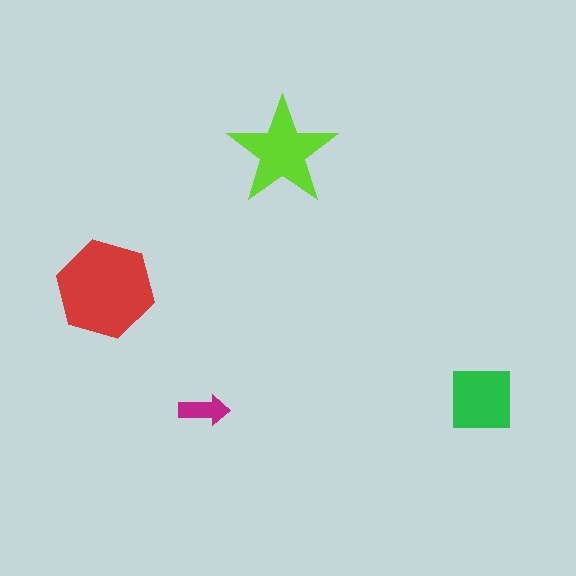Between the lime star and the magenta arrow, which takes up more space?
The lime star.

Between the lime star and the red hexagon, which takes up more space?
The red hexagon.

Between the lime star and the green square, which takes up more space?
The lime star.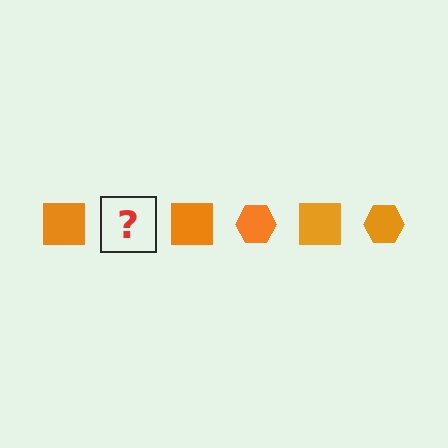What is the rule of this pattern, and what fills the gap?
The rule is that the pattern cycles through square, hexagon shapes in orange. The gap should be filled with an orange hexagon.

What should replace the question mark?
The question mark should be replaced with an orange hexagon.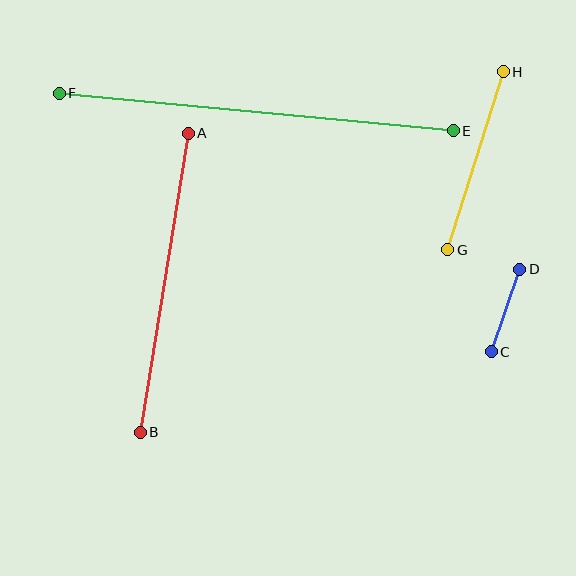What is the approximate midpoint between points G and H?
The midpoint is at approximately (475, 161) pixels.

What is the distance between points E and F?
The distance is approximately 396 pixels.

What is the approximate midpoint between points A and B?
The midpoint is at approximately (164, 283) pixels.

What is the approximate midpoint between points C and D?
The midpoint is at approximately (505, 311) pixels.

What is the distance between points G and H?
The distance is approximately 186 pixels.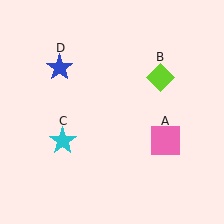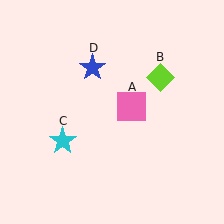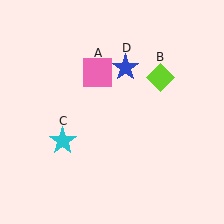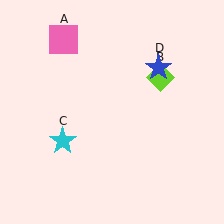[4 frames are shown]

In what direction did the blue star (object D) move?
The blue star (object D) moved right.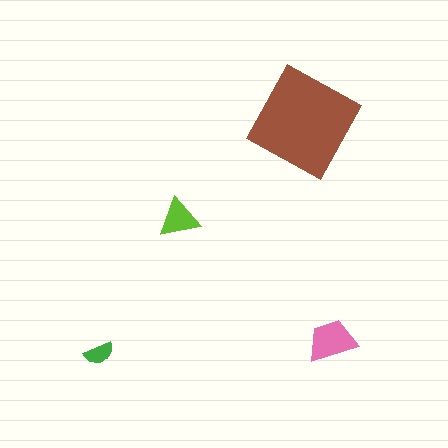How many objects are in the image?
There are 4 objects in the image.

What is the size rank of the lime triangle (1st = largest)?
3rd.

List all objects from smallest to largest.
The green semicircle, the lime triangle, the pink trapezoid, the brown diamond.